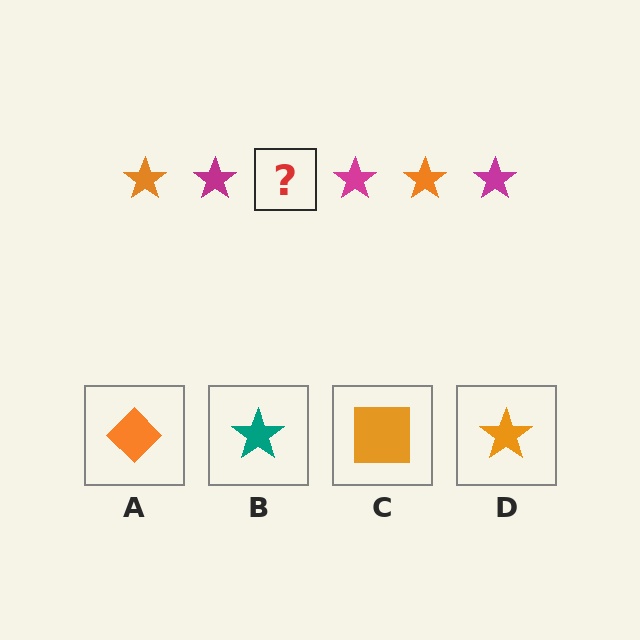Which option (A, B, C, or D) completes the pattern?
D.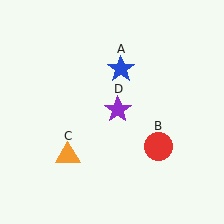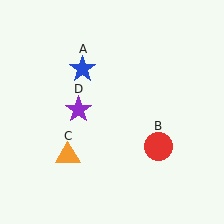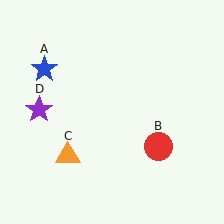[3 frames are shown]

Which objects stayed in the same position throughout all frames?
Red circle (object B) and orange triangle (object C) remained stationary.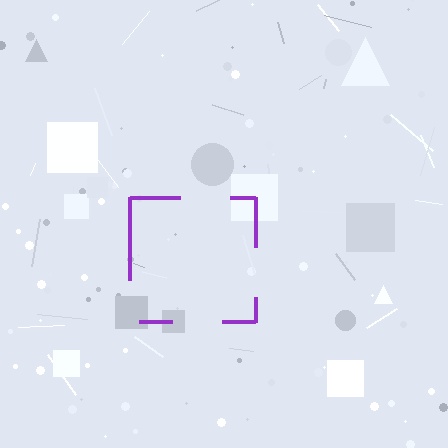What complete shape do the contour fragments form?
The contour fragments form a square.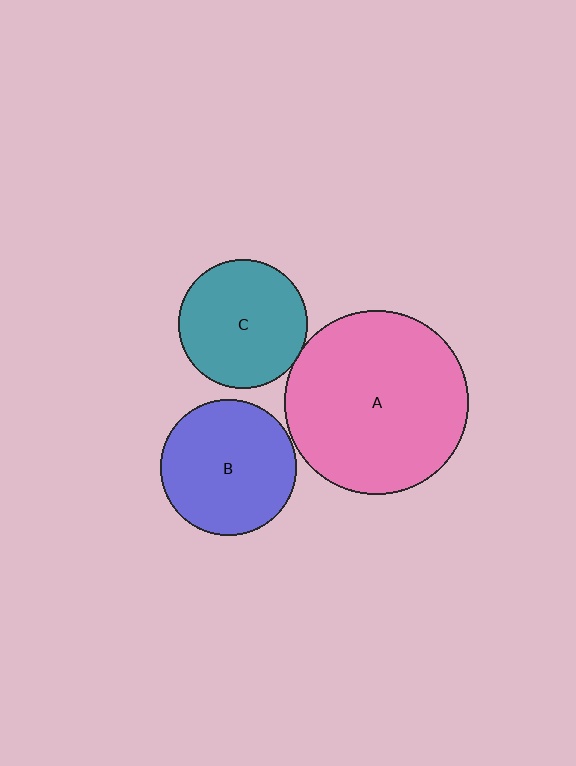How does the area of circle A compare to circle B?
Approximately 1.8 times.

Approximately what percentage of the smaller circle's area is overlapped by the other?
Approximately 5%.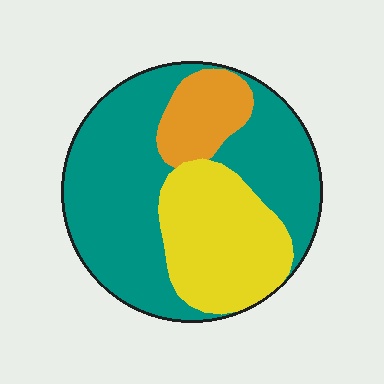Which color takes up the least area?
Orange, at roughly 10%.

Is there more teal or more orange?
Teal.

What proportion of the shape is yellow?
Yellow covers about 30% of the shape.